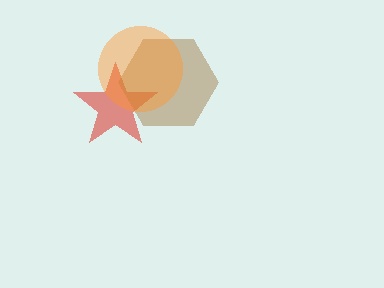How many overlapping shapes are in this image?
There are 3 overlapping shapes in the image.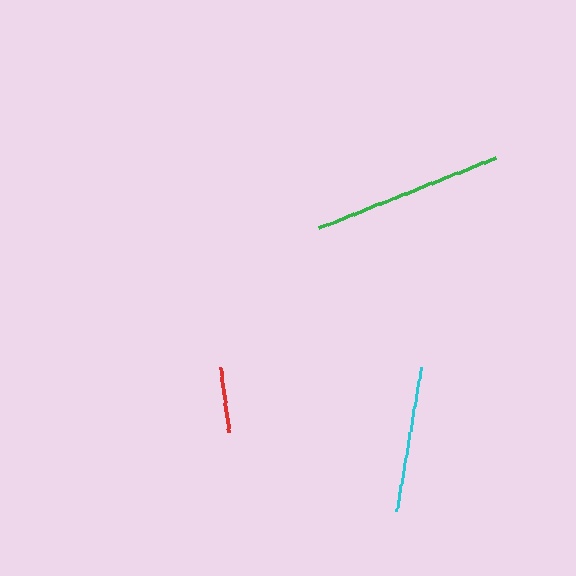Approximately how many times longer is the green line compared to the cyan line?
The green line is approximately 1.3 times the length of the cyan line.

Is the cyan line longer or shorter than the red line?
The cyan line is longer than the red line.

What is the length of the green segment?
The green segment is approximately 191 pixels long.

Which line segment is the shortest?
The red line is the shortest at approximately 65 pixels.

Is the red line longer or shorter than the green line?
The green line is longer than the red line.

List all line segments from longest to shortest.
From longest to shortest: green, cyan, red.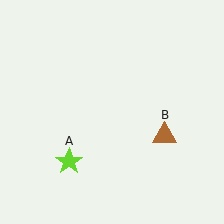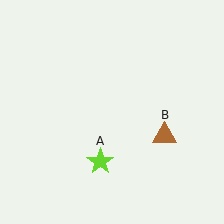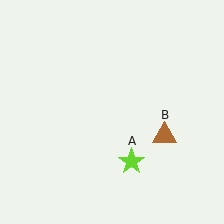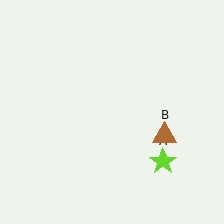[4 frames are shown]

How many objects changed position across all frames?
1 object changed position: lime star (object A).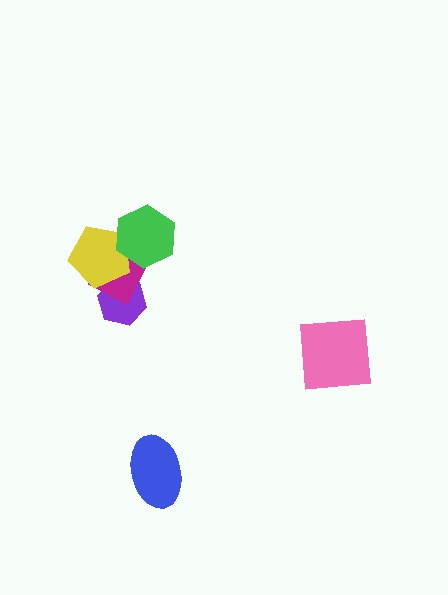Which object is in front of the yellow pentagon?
The green hexagon is in front of the yellow pentagon.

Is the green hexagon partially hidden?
No, no other shape covers it.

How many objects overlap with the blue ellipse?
0 objects overlap with the blue ellipse.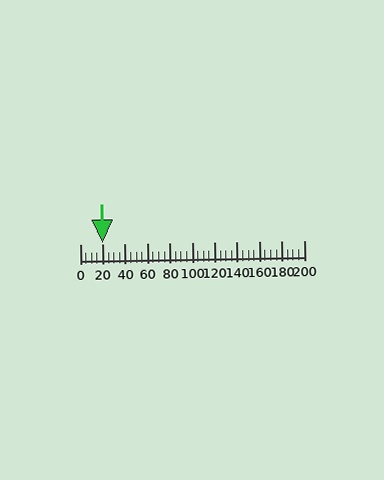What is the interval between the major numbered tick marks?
The major tick marks are spaced 20 units apart.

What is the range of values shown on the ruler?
The ruler shows values from 0 to 200.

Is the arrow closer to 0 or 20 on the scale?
The arrow is closer to 20.